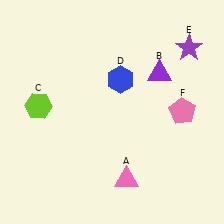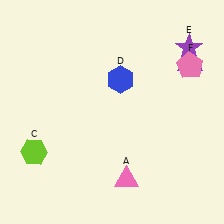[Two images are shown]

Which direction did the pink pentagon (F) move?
The pink pentagon (F) moved up.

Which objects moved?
The objects that moved are: the purple triangle (B), the lime hexagon (C), the pink pentagon (F).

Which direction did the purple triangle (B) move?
The purple triangle (B) moved right.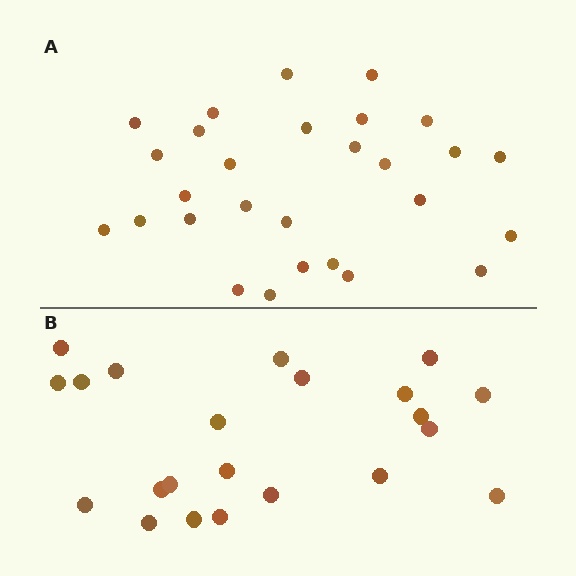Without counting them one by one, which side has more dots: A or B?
Region A (the top region) has more dots.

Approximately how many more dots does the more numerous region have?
Region A has about 6 more dots than region B.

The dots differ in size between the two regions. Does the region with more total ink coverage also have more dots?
No. Region B has more total ink coverage because its dots are larger, but region A actually contains more individual dots. Total area can be misleading — the number of items is what matters here.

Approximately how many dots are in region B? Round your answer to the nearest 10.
About 20 dots. (The exact count is 22, which rounds to 20.)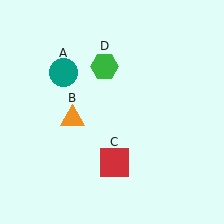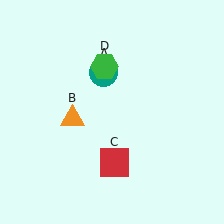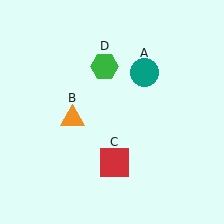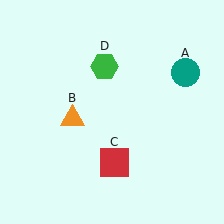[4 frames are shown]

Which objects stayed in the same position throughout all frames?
Orange triangle (object B) and red square (object C) and green hexagon (object D) remained stationary.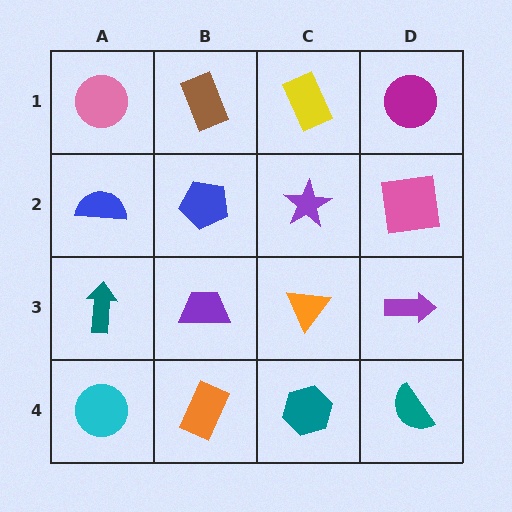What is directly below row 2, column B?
A purple trapezoid.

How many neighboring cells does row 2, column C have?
4.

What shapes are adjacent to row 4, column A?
A teal arrow (row 3, column A), an orange rectangle (row 4, column B).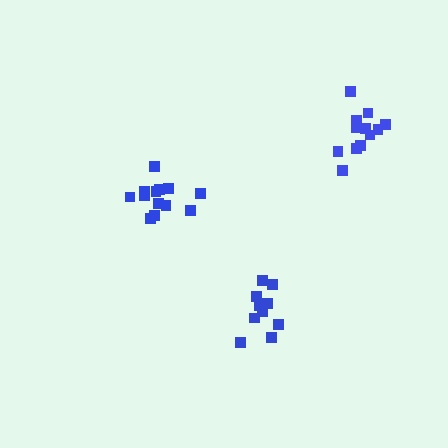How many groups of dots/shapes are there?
There are 3 groups.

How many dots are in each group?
Group 1: 10 dots, Group 2: 12 dots, Group 3: 13 dots (35 total).